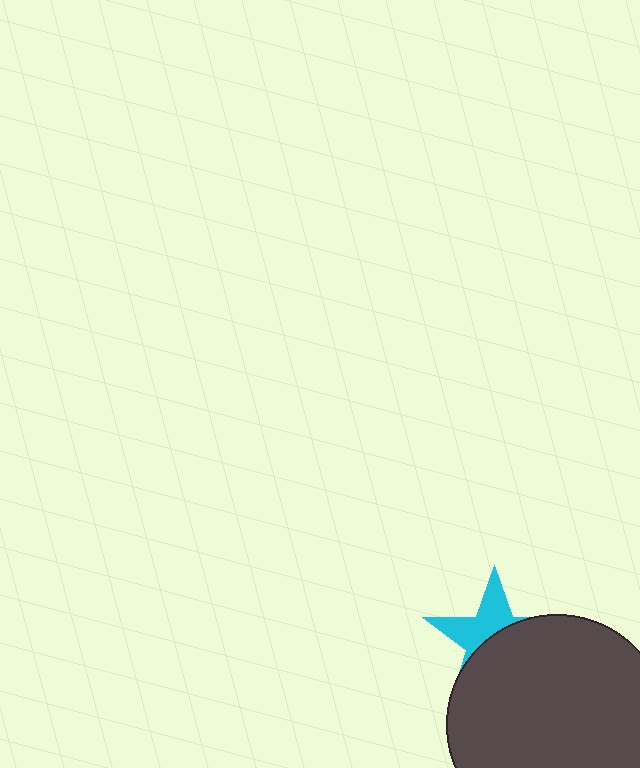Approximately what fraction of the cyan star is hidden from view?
Roughly 58% of the cyan star is hidden behind the dark gray circle.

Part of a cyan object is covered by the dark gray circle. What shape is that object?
It is a star.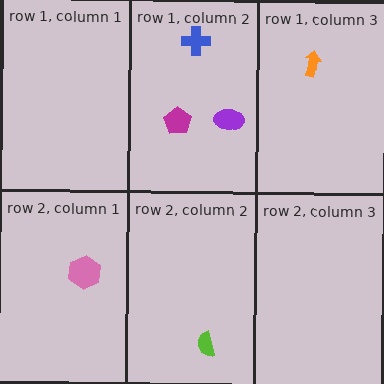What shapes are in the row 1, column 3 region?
The orange arrow.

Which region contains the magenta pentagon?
The row 1, column 2 region.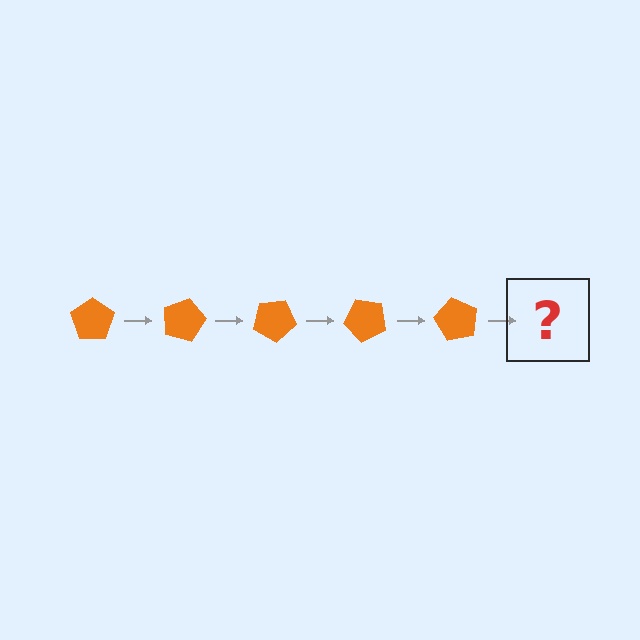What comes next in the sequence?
The next element should be an orange pentagon rotated 75 degrees.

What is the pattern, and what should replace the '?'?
The pattern is that the pentagon rotates 15 degrees each step. The '?' should be an orange pentagon rotated 75 degrees.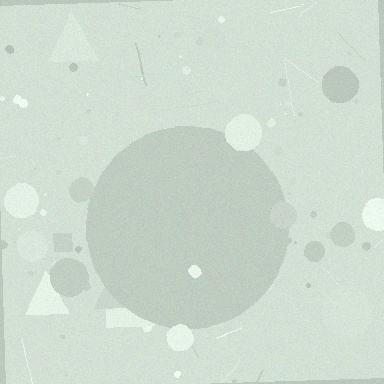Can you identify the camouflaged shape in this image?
The camouflaged shape is a circle.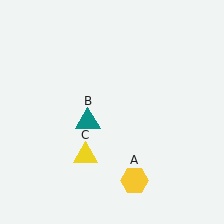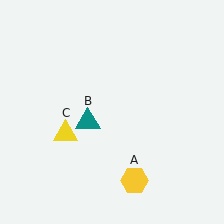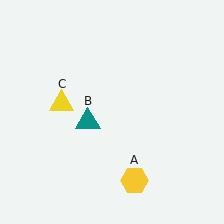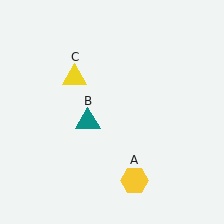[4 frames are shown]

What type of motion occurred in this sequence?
The yellow triangle (object C) rotated clockwise around the center of the scene.